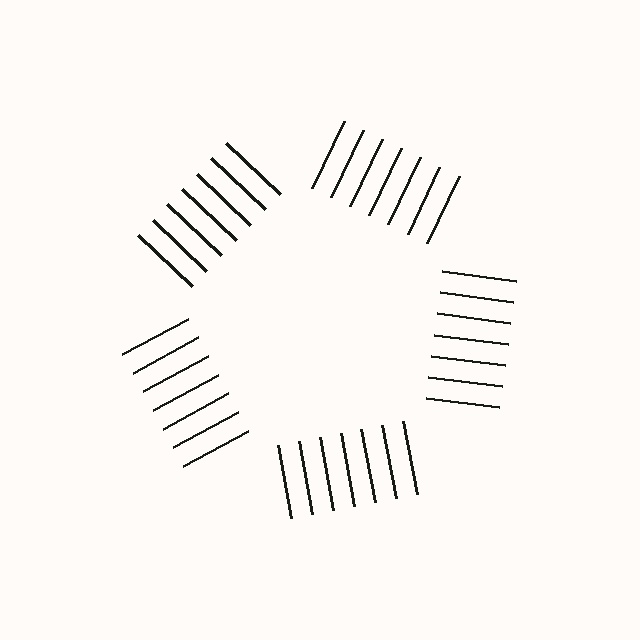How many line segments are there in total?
35 — 7 along each of the 5 edges.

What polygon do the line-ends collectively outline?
An illusory pentagon — the line segments terminate on its edges but no continuous stroke is drawn.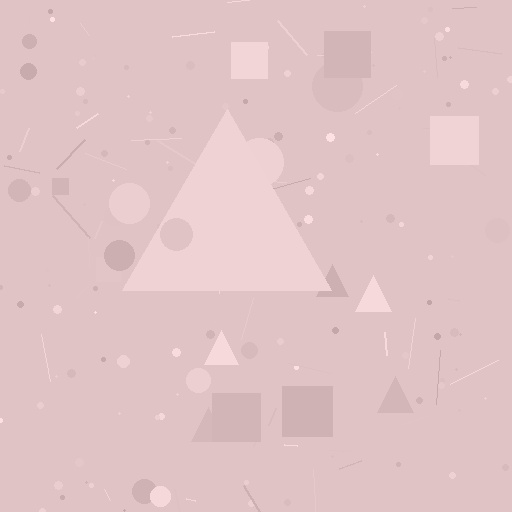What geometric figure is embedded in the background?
A triangle is embedded in the background.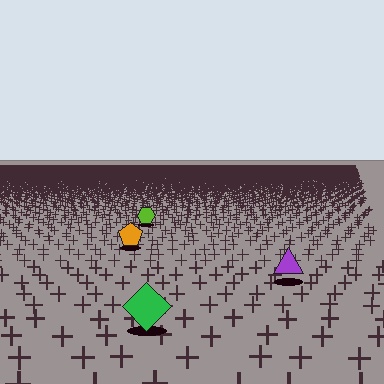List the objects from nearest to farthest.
From nearest to farthest: the green diamond, the purple triangle, the orange pentagon, the lime hexagon.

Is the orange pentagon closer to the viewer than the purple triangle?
No. The purple triangle is closer — you can tell from the texture gradient: the ground texture is coarser near it.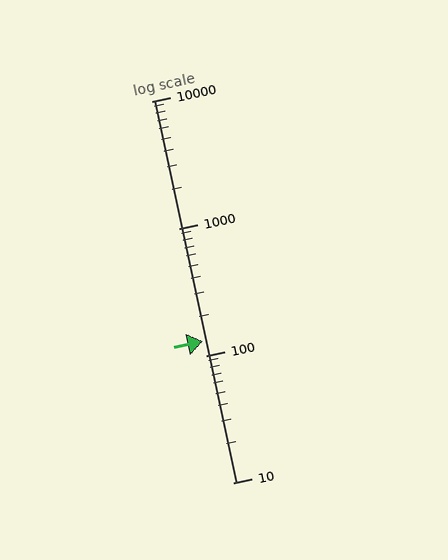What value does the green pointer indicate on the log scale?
The pointer indicates approximately 130.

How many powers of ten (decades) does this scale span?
The scale spans 3 decades, from 10 to 10000.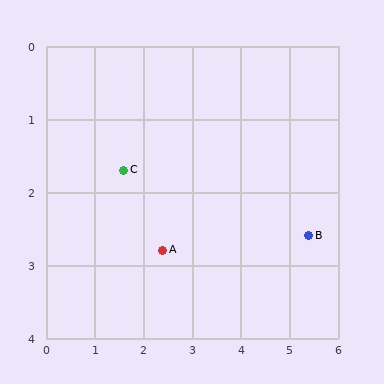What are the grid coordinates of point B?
Point B is at approximately (5.4, 2.6).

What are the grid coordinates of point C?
Point C is at approximately (1.6, 1.7).